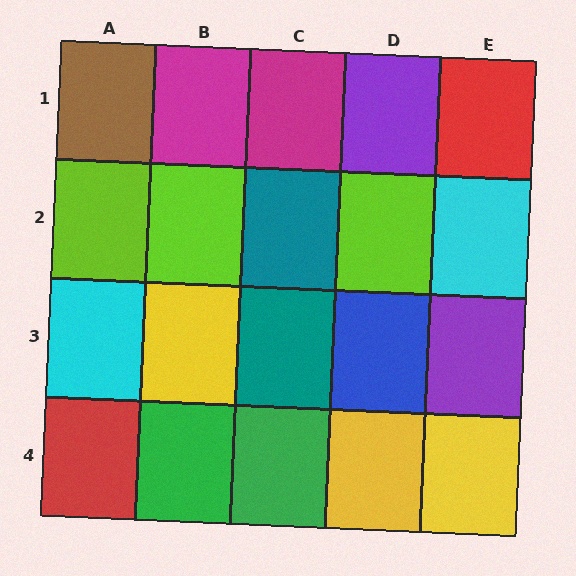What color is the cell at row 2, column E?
Cyan.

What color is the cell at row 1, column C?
Magenta.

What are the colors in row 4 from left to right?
Red, green, green, yellow, yellow.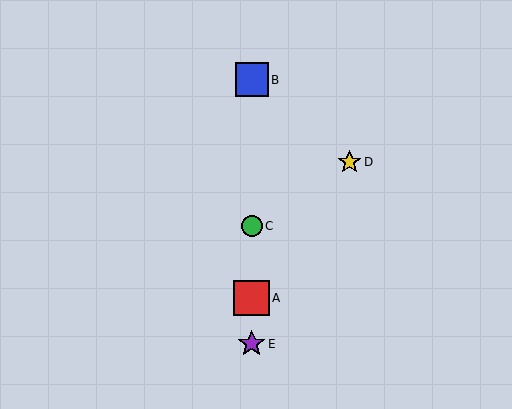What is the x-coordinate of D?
Object D is at x≈350.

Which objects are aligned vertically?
Objects A, B, C, E are aligned vertically.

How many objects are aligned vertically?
4 objects (A, B, C, E) are aligned vertically.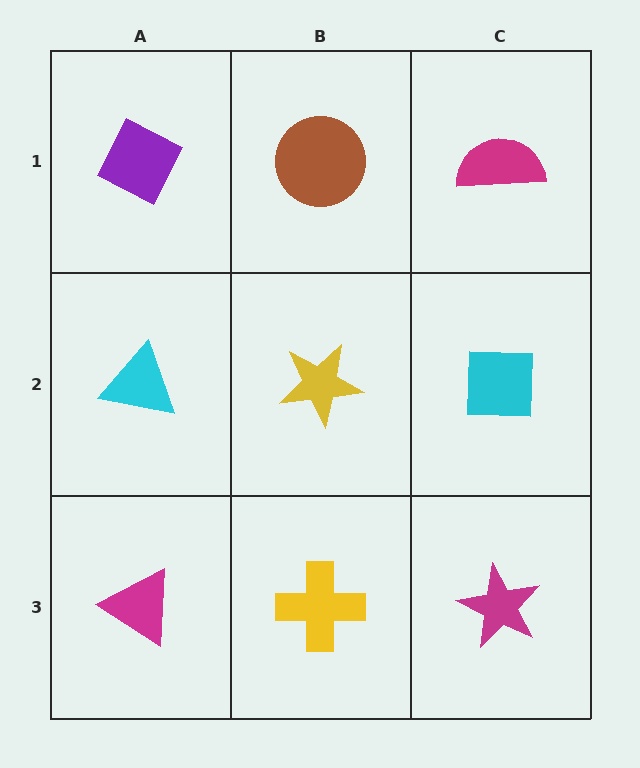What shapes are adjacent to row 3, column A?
A cyan triangle (row 2, column A), a yellow cross (row 3, column B).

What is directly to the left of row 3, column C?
A yellow cross.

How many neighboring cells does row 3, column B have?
3.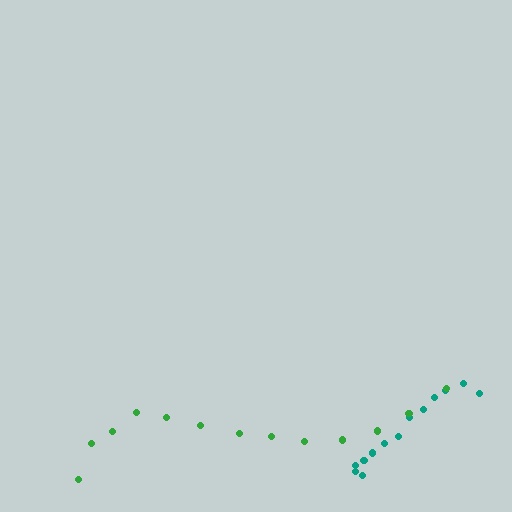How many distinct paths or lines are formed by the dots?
There are 2 distinct paths.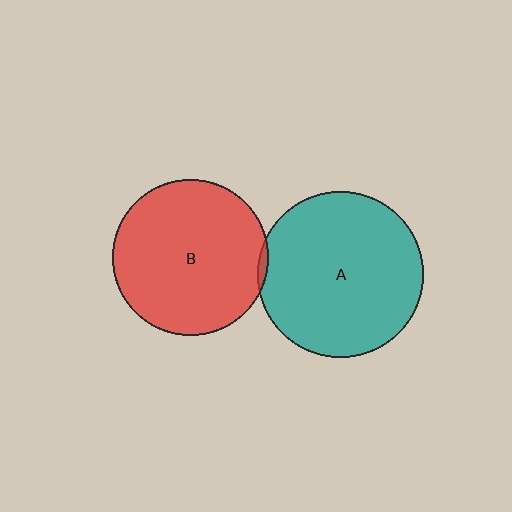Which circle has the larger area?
Circle A (teal).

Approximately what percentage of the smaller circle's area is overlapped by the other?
Approximately 5%.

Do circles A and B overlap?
Yes.